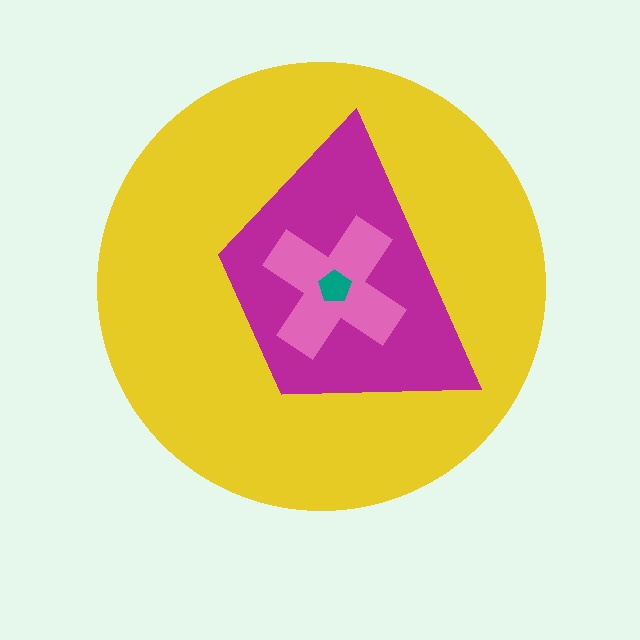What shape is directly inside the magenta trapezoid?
The pink cross.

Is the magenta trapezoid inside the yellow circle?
Yes.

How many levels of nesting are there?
4.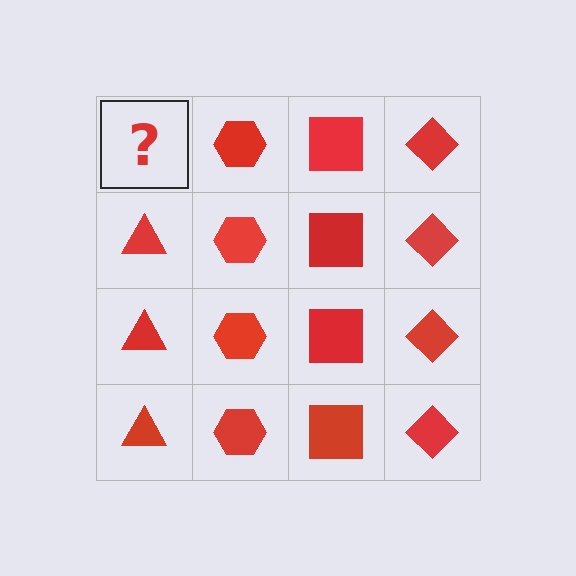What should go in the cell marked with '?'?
The missing cell should contain a red triangle.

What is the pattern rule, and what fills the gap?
The rule is that each column has a consistent shape. The gap should be filled with a red triangle.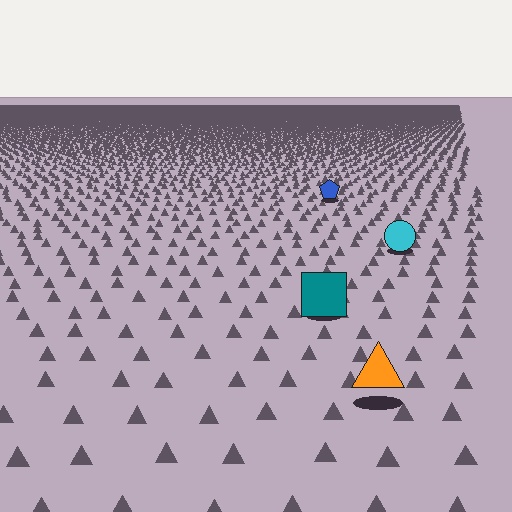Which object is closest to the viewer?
The orange triangle is closest. The texture marks near it are larger and more spread out.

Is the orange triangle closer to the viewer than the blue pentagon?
Yes. The orange triangle is closer — you can tell from the texture gradient: the ground texture is coarser near it.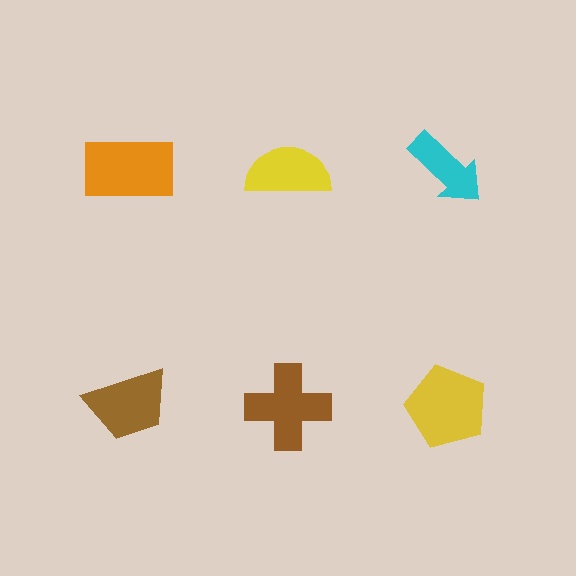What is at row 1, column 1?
An orange rectangle.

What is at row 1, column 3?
A cyan arrow.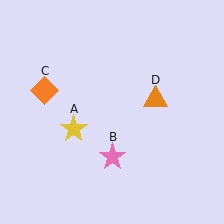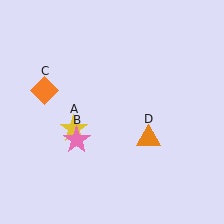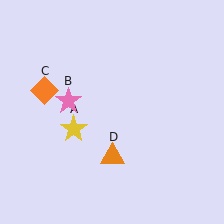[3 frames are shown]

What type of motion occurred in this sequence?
The pink star (object B), orange triangle (object D) rotated clockwise around the center of the scene.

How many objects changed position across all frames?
2 objects changed position: pink star (object B), orange triangle (object D).